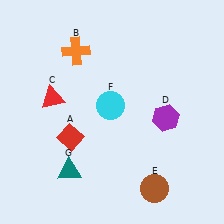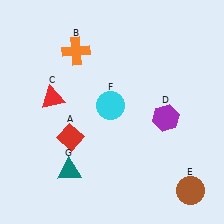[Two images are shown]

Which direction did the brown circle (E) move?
The brown circle (E) moved right.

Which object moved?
The brown circle (E) moved right.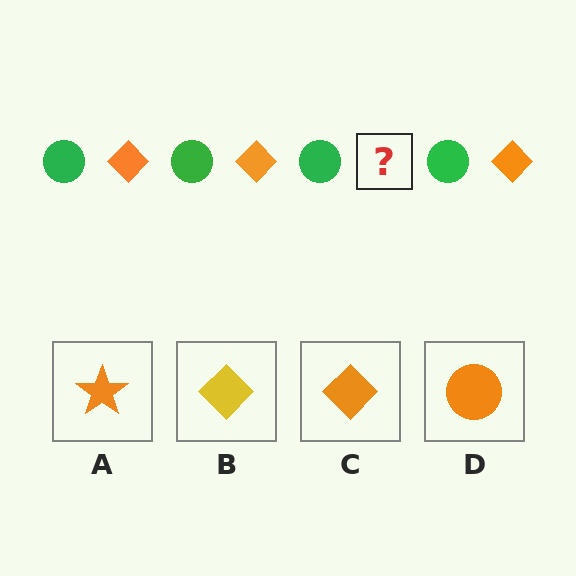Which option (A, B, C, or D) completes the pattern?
C.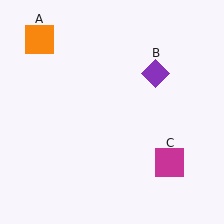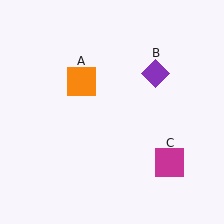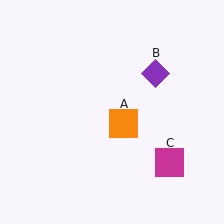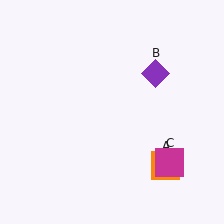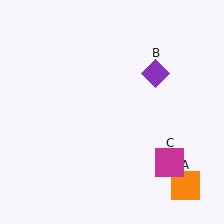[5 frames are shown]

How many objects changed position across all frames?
1 object changed position: orange square (object A).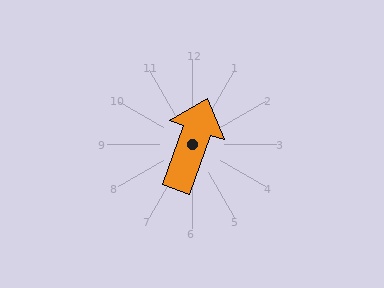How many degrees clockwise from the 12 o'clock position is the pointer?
Approximately 19 degrees.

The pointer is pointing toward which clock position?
Roughly 1 o'clock.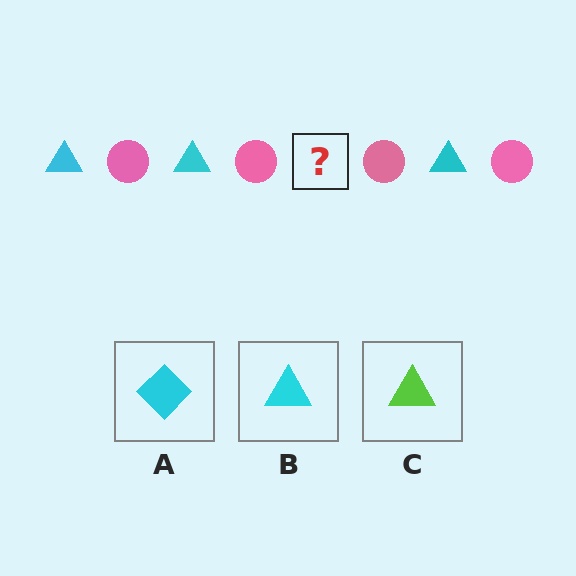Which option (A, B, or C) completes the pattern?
B.